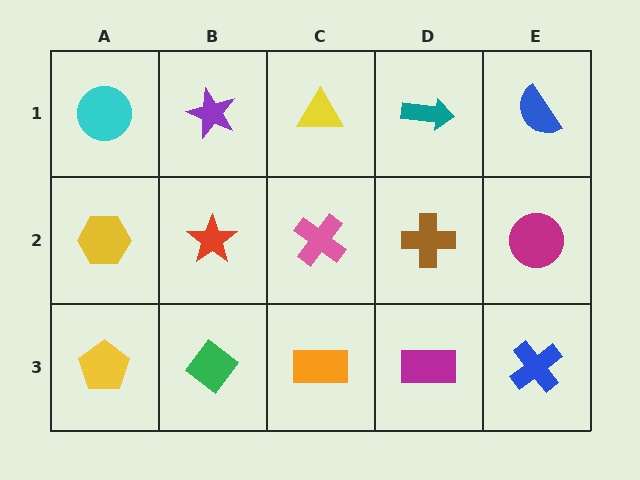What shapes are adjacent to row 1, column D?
A brown cross (row 2, column D), a yellow triangle (row 1, column C), a blue semicircle (row 1, column E).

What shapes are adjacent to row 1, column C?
A pink cross (row 2, column C), a purple star (row 1, column B), a teal arrow (row 1, column D).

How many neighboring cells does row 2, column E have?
3.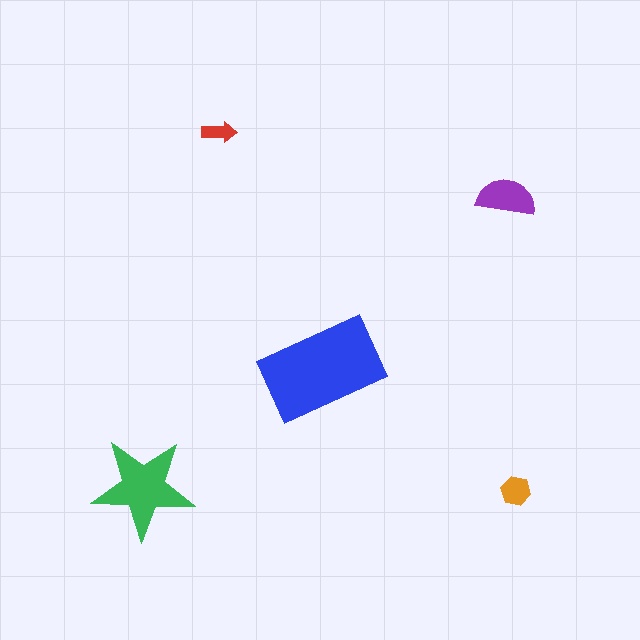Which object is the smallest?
The red arrow.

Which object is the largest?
The blue rectangle.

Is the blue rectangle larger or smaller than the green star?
Larger.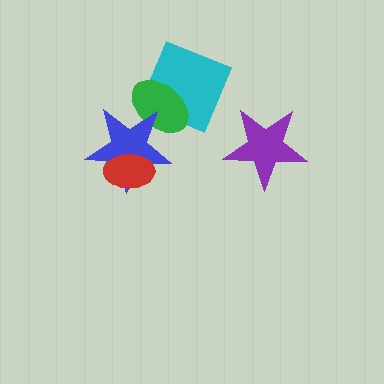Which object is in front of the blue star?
The red ellipse is in front of the blue star.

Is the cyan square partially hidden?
Yes, it is partially covered by another shape.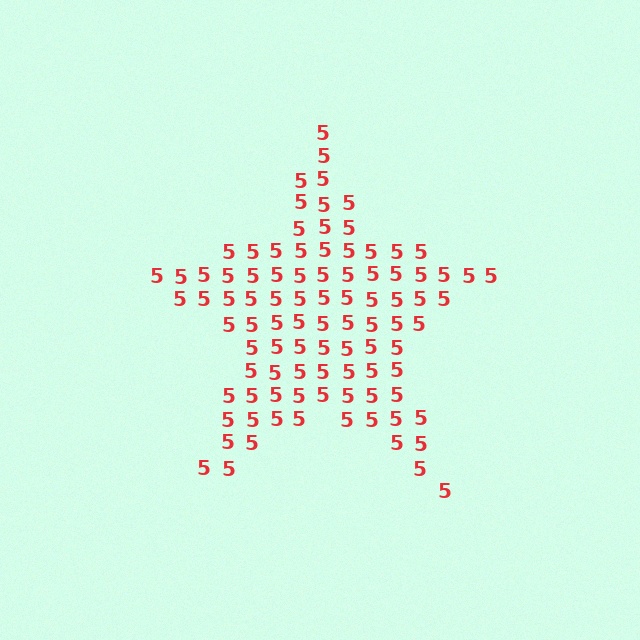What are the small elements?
The small elements are digit 5's.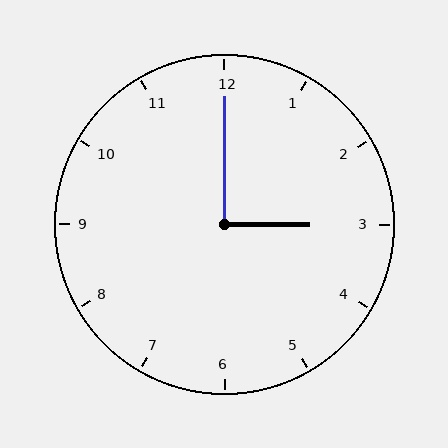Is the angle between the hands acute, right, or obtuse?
It is right.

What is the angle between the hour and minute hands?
Approximately 90 degrees.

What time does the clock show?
3:00.